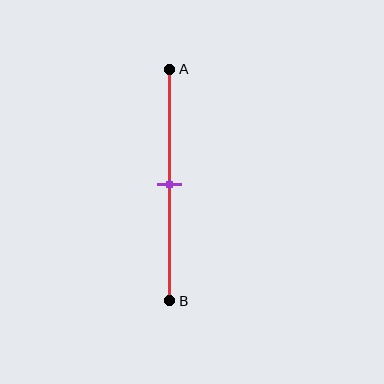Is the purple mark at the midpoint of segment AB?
Yes, the mark is approximately at the midpoint.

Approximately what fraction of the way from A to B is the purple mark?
The purple mark is approximately 50% of the way from A to B.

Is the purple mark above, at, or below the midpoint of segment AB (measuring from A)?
The purple mark is approximately at the midpoint of segment AB.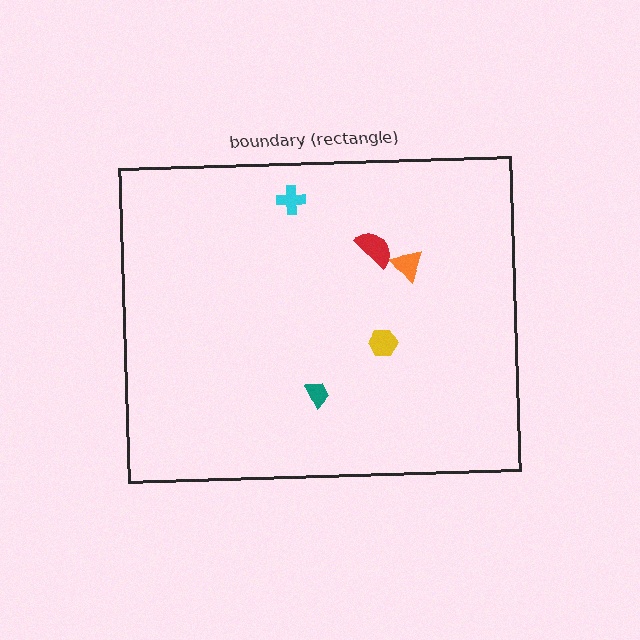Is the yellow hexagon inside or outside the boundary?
Inside.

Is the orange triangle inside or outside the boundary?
Inside.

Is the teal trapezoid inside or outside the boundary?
Inside.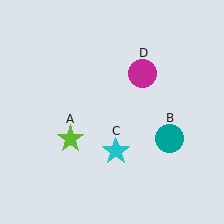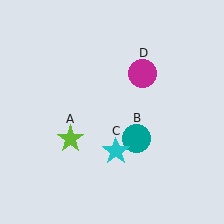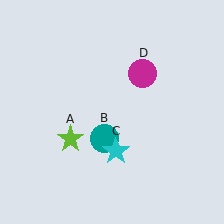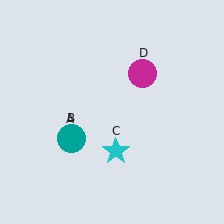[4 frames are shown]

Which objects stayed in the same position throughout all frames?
Lime star (object A) and cyan star (object C) and magenta circle (object D) remained stationary.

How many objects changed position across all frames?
1 object changed position: teal circle (object B).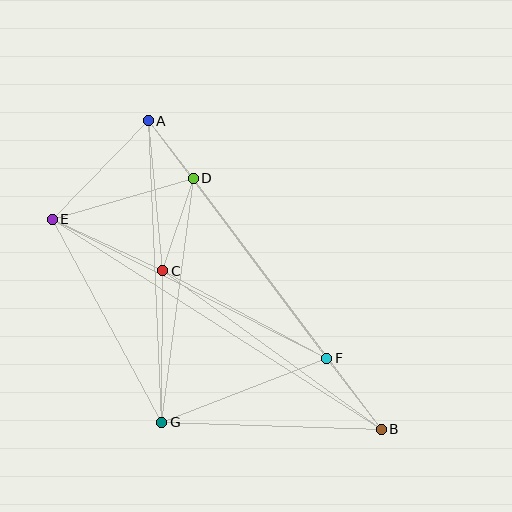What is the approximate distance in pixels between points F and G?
The distance between F and G is approximately 177 pixels.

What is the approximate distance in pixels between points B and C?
The distance between B and C is approximately 270 pixels.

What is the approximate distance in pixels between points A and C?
The distance between A and C is approximately 151 pixels.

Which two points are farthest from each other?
Points B and E are farthest from each other.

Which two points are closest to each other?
Points A and D are closest to each other.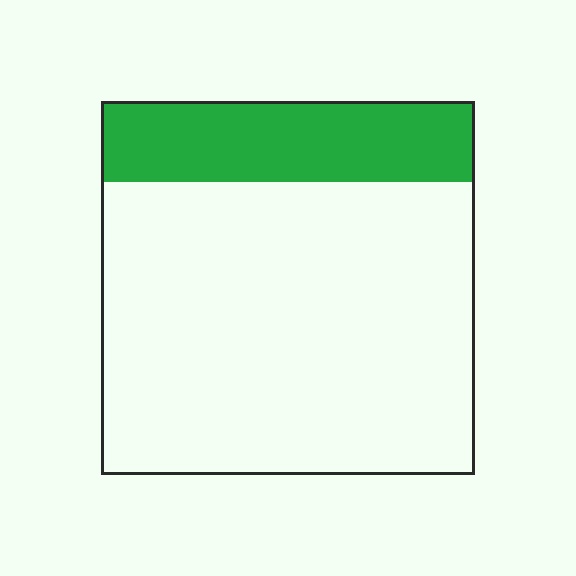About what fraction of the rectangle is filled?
About one fifth (1/5).